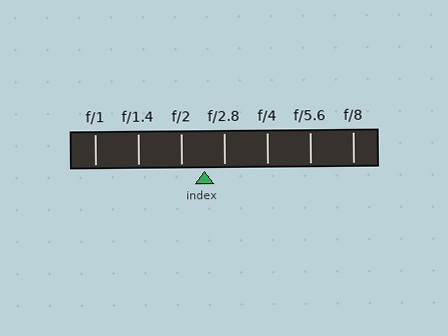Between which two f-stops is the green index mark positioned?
The index mark is between f/2 and f/2.8.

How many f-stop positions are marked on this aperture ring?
There are 7 f-stop positions marked.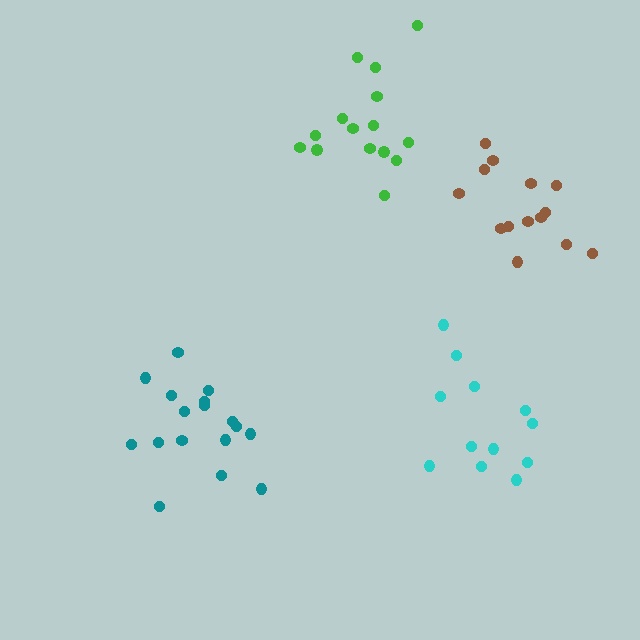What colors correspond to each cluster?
The clusters are colored: teal, green, cyan, brown.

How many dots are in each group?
Group 1: 17 dots, Group 2: 15 dots, Group 3: 12 dots, Group 4: 14 dots (58 total).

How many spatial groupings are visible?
There are 4 spatial groupings.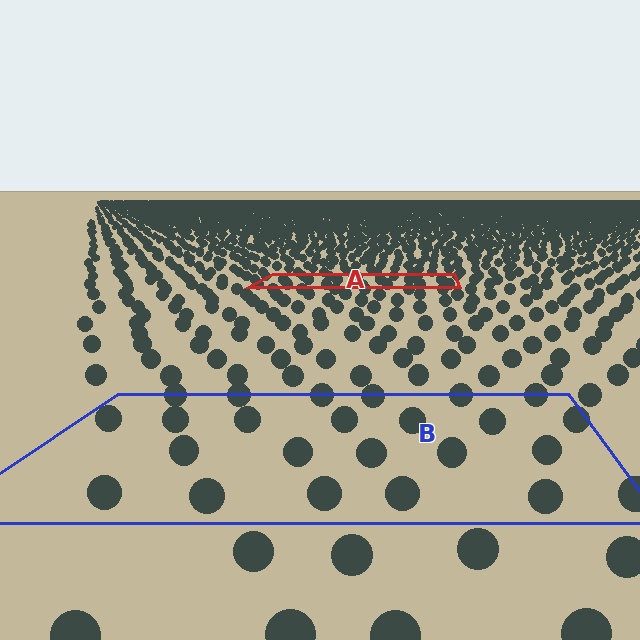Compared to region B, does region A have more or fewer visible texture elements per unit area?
Region A has more texture elements per unit area — they are packed more densely because it is farther away.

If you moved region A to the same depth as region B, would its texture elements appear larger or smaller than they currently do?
They would appear larger. At a closer depth, the same texture elements are projected at a bigger on-screen size.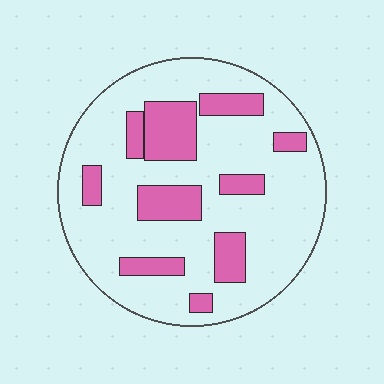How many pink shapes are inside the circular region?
10.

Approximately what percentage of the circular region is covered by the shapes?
Approximately 25%.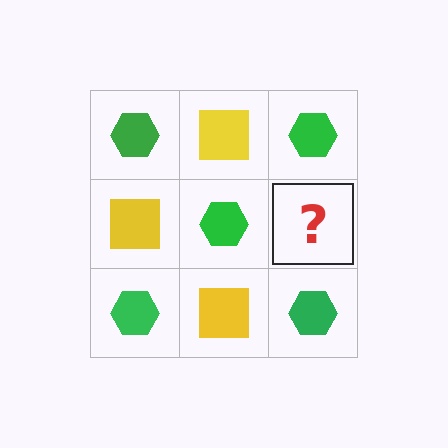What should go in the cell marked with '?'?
The missing cell should contain a yellow square.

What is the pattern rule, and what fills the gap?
The rule is that it alternates green hexagon and yellow square in a checkerboard pattern. The gap should be filled with a yellow square.